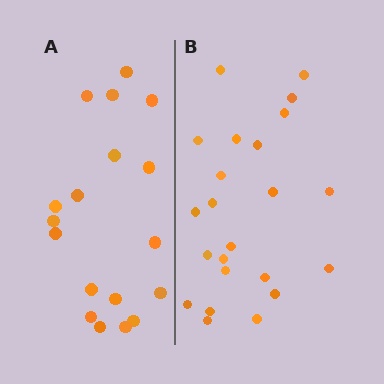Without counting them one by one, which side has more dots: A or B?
Region B (the right region) has more dots.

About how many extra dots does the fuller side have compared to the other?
Region B has about 5 more dots than region A.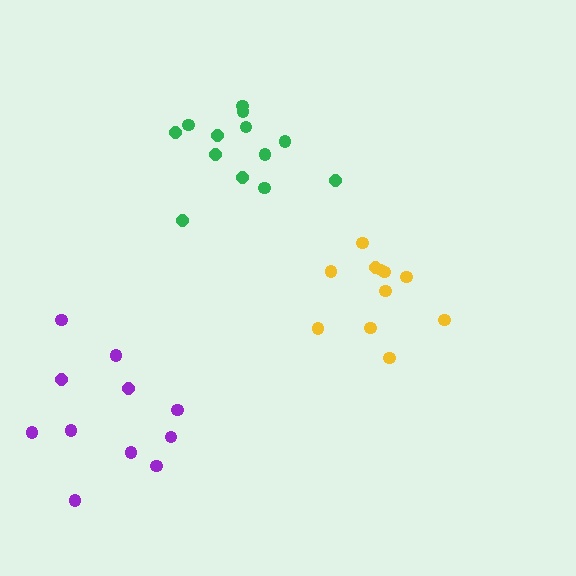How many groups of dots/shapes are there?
There are 3 groups.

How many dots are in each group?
Group 1: 11 dots, Group 2: 11 dots, Group 3: 13 dots (35 total).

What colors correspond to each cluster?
The clusters are colored: yellow, purple, green.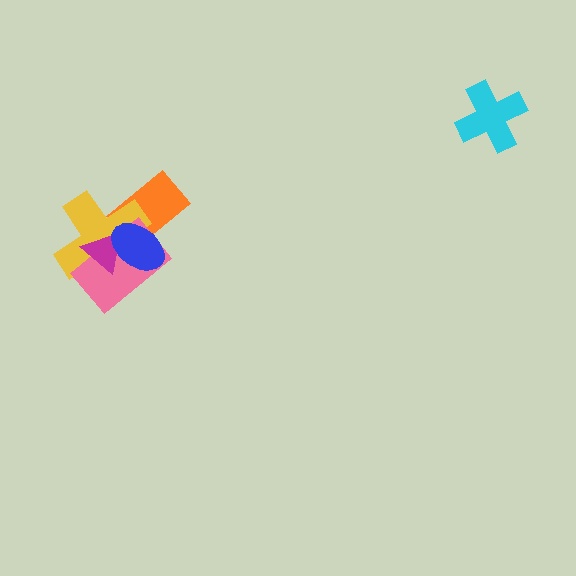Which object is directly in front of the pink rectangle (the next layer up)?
The magenta triangle is directly in front of the pink rectangle.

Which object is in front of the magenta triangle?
The blue ellipse is in front of the magenta triangle.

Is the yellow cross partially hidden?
Yes, it is partially covered by another shape.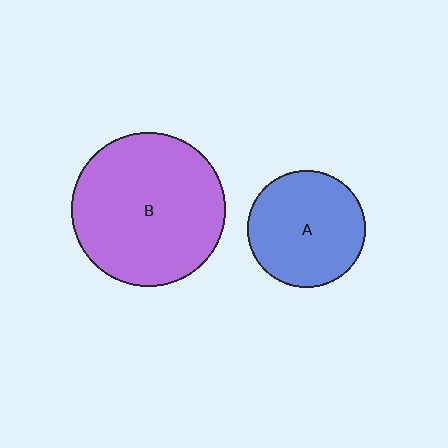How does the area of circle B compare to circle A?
Approximately 1.7 times.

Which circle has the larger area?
Circle B (purple).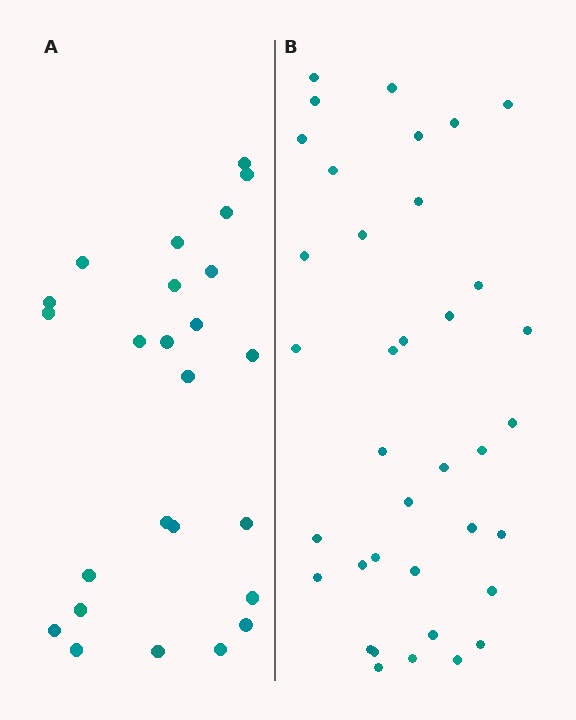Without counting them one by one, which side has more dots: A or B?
Region B (the right region) has more dots.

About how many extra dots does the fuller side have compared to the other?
Region B has roughly 12 or so more dots than region A.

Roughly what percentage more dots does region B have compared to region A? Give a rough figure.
About 50% more.